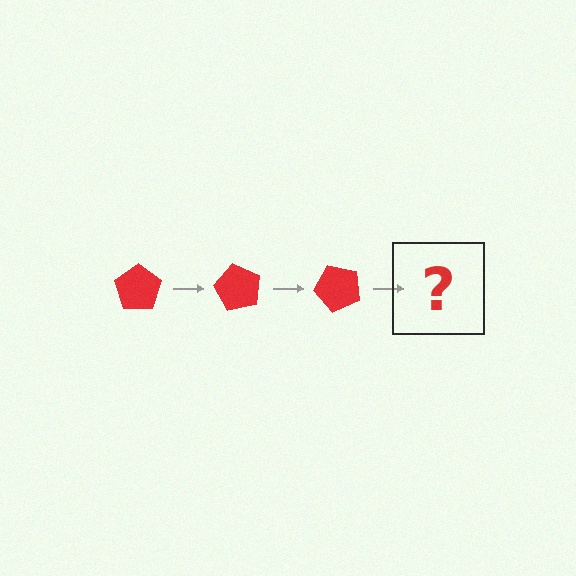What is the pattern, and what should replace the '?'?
The pattern is that the pentagon rotates 60 degrees each step. The '?' should be a red pentagon rotated 180 degrees.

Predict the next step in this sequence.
The next step is a red pentagon rotated 180 degrees.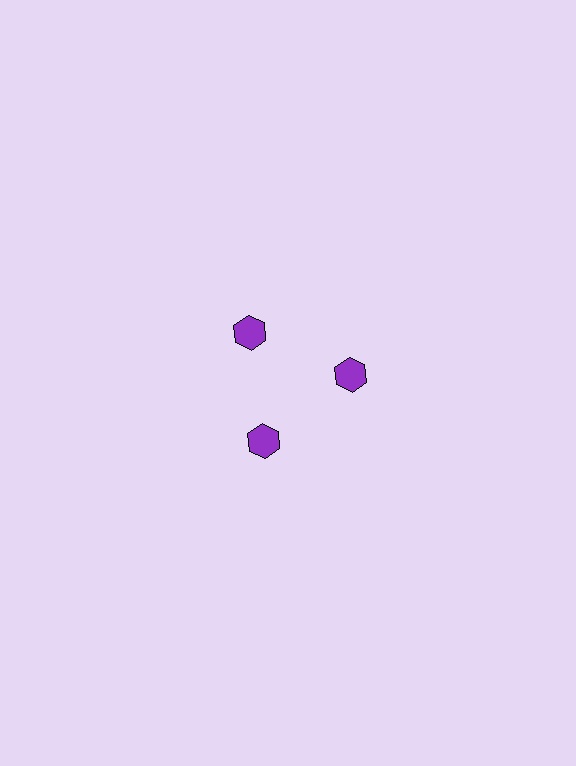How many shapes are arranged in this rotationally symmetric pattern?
There are 3 shapes, arranged in 3 groups of 1.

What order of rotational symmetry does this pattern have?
This pattern has 3-fold rotational symmetry.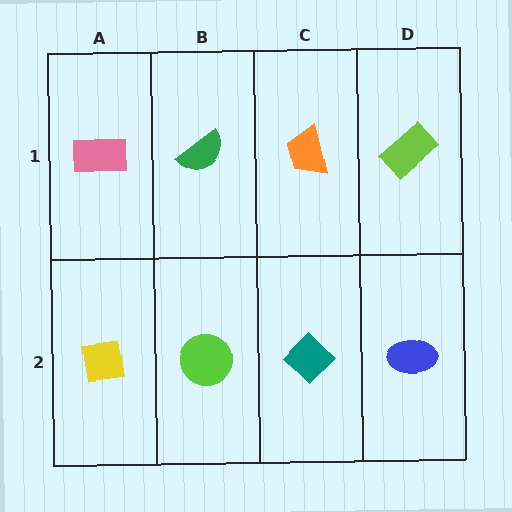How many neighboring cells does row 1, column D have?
2.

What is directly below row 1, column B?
A lime circle.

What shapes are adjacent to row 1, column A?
A yellow square (row 2, column A), a green semicircle (row 1, column B).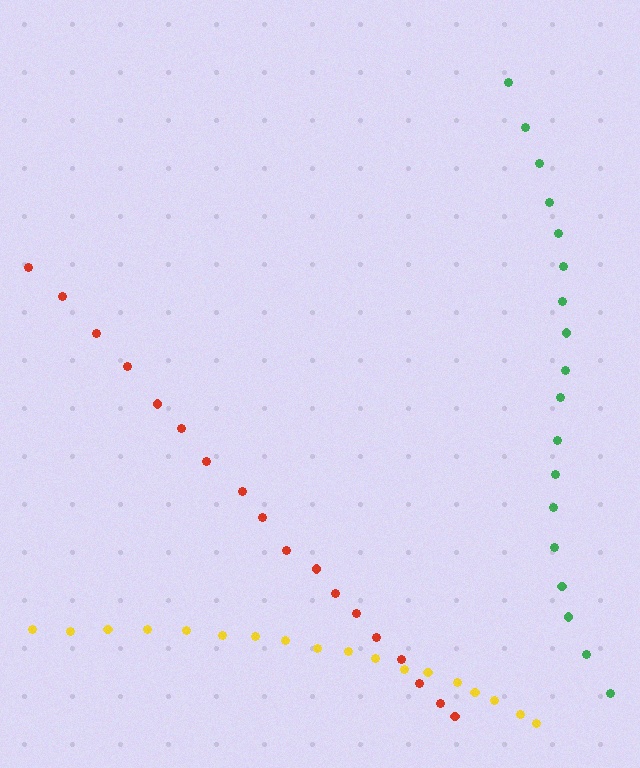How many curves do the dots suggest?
There are 3 distinct paths.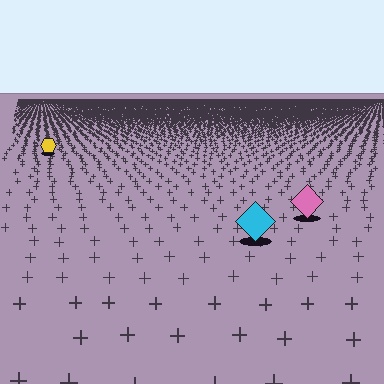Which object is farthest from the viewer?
The yellow hexagon is farthest from the viewer. It appears smaller and the ground texture around it is denser.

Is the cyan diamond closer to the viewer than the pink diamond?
Yes. The cyan diamond is closer — you can tell from the texture gradient: the ground texture is coarser near it.